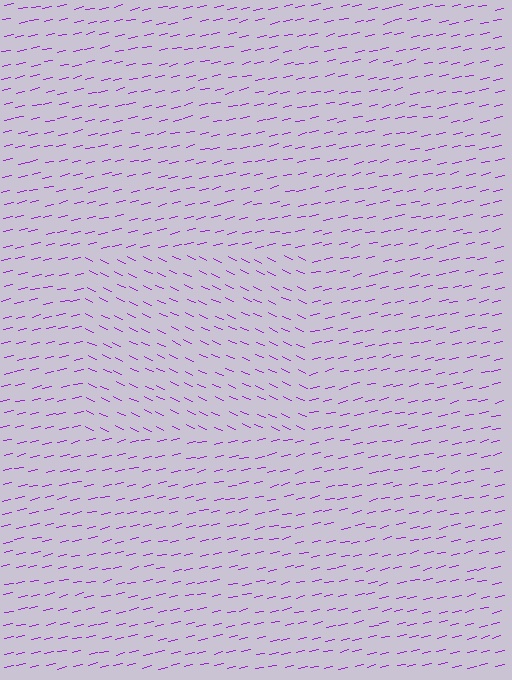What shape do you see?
I see a rectangle.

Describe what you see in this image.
The image is filled with small purple line segments. A rectangle region in the image has lines oriented differently from the surrounding lines, creating a visible texture boundary.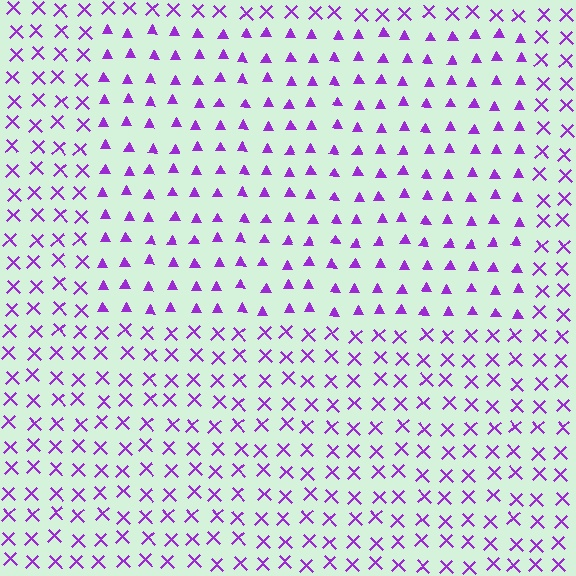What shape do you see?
I see a rectangle.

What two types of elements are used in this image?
The image uses triangles inside the rectangle region and X marks outside it.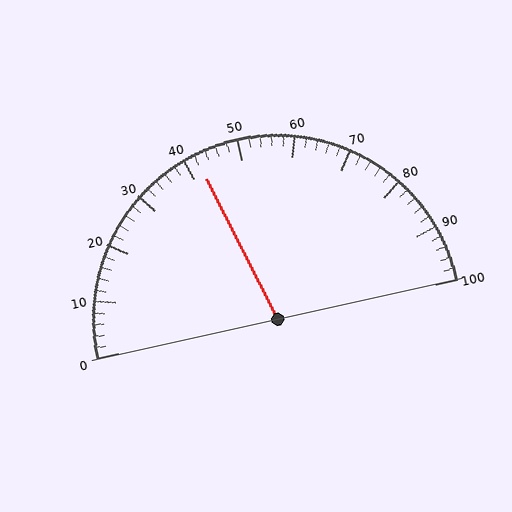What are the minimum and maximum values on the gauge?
The gauge ranges from 0 to 100.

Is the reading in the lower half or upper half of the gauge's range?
The reading is in the lower half of the range (0 to 100).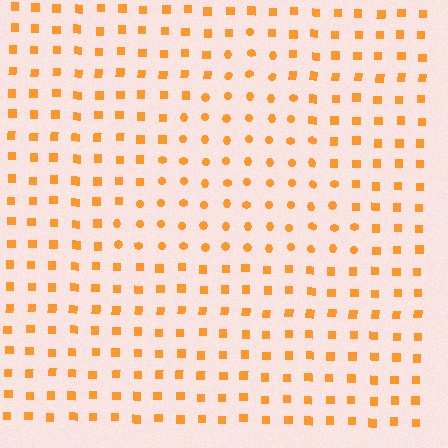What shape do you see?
I see a triangle.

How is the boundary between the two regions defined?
The boundary is defined by a change in element shape: circles inside vs. squares outside. All elements share the same color and spacing.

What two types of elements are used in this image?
The image uses circles inside the triangle region and squares outside it.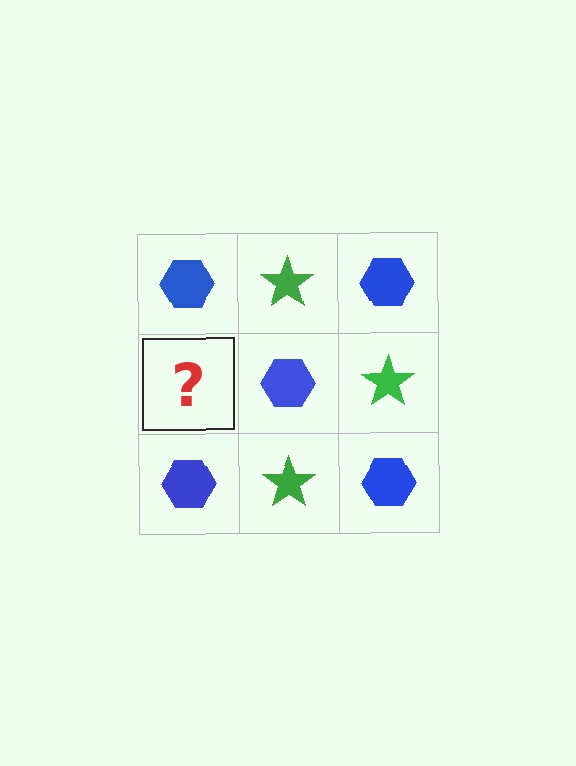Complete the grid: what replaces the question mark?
The question mark should be replaced with a green star.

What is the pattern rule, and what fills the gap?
The rule is that it alternates blue hexagon and green star in a checkerboard pattern. The gap should be filled with a green star.